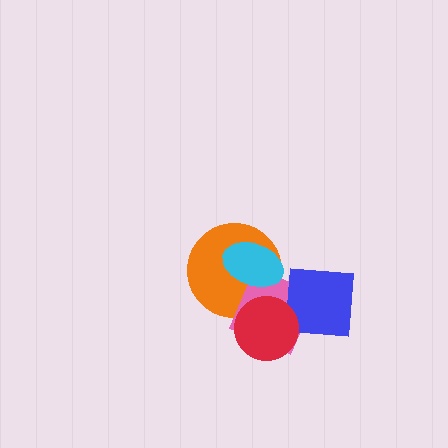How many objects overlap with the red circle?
3 objects overlap with the red circle.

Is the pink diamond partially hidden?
Yes, it is partially covered by another shape.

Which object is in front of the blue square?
The red circle is in front of the blue square.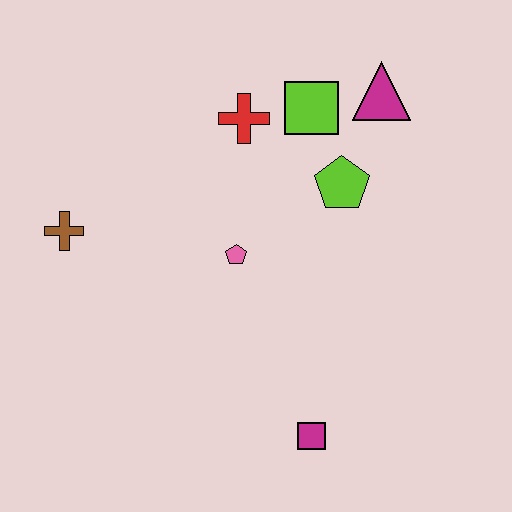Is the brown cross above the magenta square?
Yes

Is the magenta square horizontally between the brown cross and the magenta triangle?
Yes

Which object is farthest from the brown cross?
The magenta triangle is farthest from the brown cross.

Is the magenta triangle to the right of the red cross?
Yes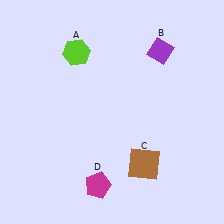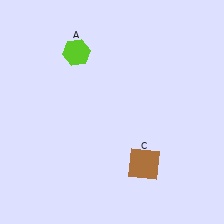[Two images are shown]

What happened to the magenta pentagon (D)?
The magenta pentagon (D) was removed in Image 2. It was in the bottom-left area of Image 1.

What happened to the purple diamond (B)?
The purple diamond (B) was removed in Image 2. It was in the top-right area of Image 1.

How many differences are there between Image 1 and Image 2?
There are 2 differences between the two images.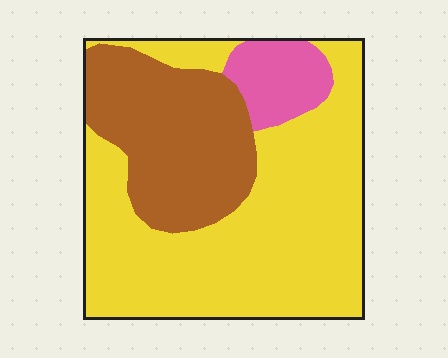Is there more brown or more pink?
Brown.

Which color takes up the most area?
Yellow, at roughly 60%.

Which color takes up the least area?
Pink, at roughly 10%.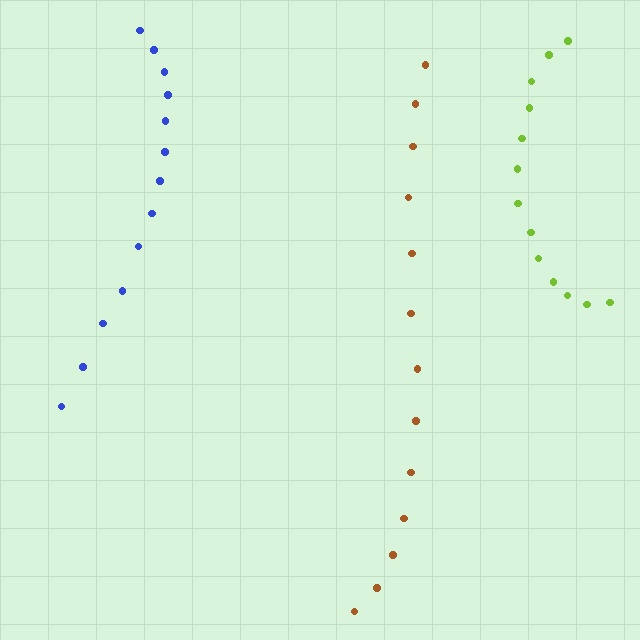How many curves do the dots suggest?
There are 3 distinct paths.